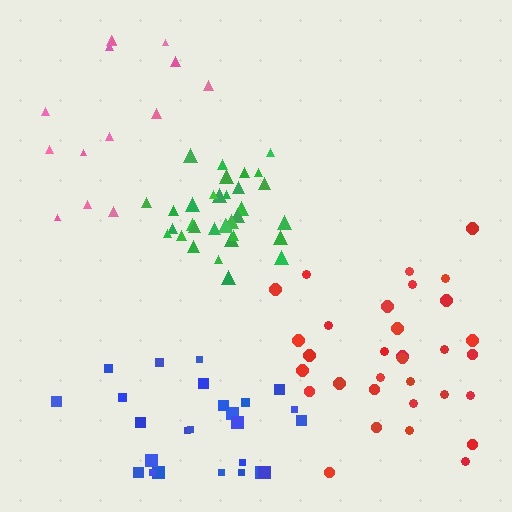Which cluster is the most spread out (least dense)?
Pink.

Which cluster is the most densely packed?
Green.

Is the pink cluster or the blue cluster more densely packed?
Blue.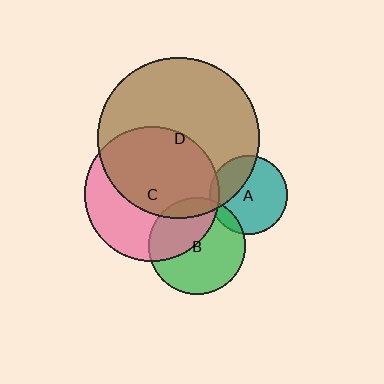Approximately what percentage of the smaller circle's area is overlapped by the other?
Approximately 5%.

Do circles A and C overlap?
Yes.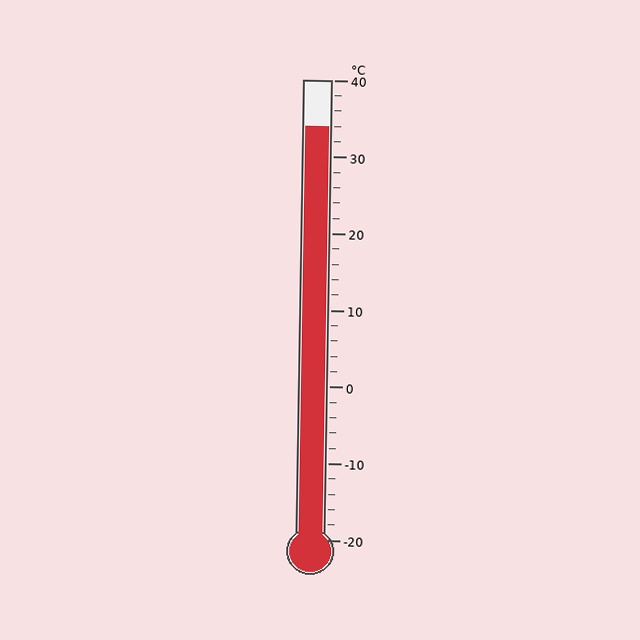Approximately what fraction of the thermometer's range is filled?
The thermometer is filled to approximately 90% of its range.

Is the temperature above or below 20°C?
The temperature is above 20°C.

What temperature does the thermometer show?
The thermometer shows approximately 34°C.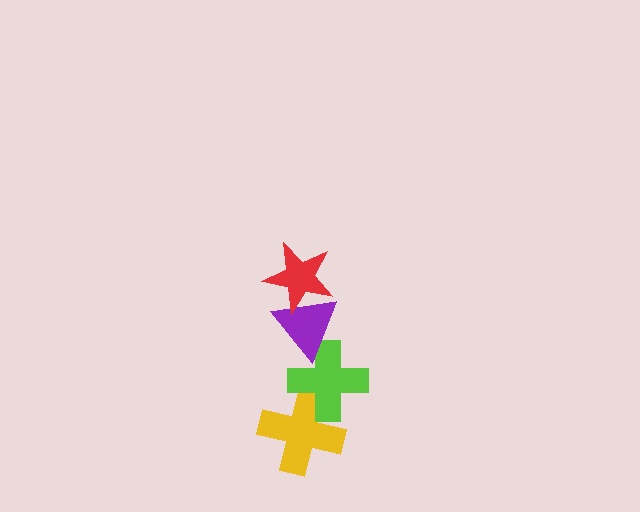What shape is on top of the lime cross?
The purple triangle is on top of the lime cross.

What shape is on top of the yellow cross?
The lime cross is on top of the yellow cross.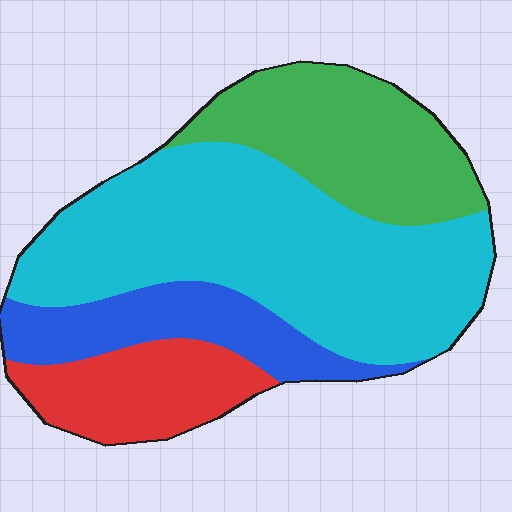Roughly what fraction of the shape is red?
Red covers around 15% of the shape.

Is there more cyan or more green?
Cyan.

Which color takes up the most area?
Cyan, at roughly 45%.